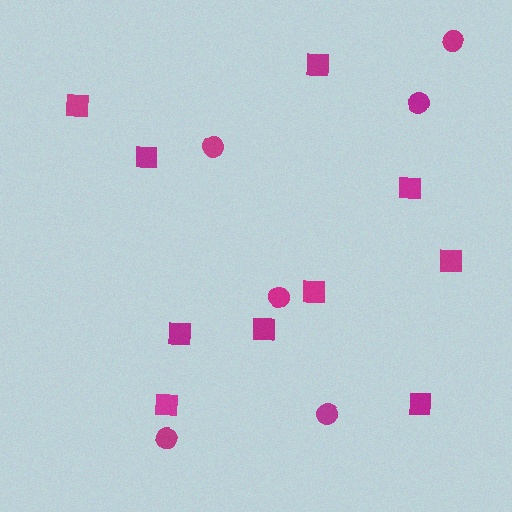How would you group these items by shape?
There are 2 groups: one group of squares (10) and one group of circles (6).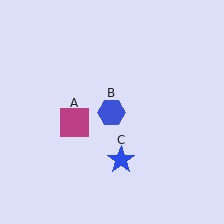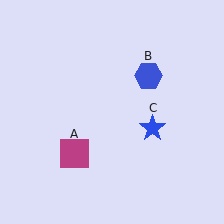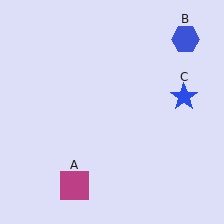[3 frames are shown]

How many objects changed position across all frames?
3 objects changed position: magenta square (object A), blue hexagon (object B), blue star (object C).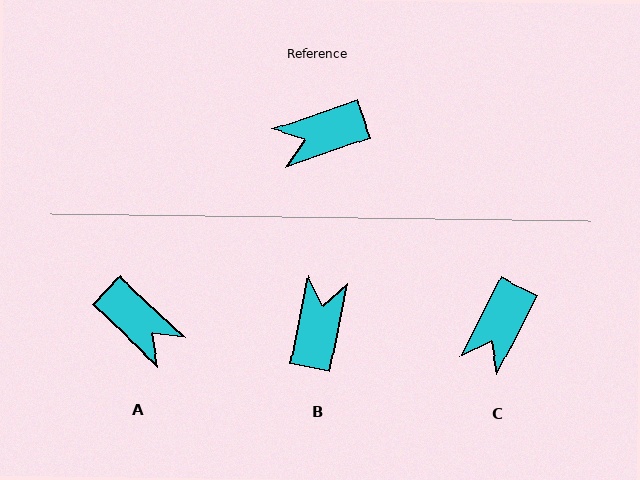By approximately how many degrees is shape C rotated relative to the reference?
Approximately 44 degrees counter-clockwise.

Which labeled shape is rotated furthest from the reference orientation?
B, about 120 degrees away.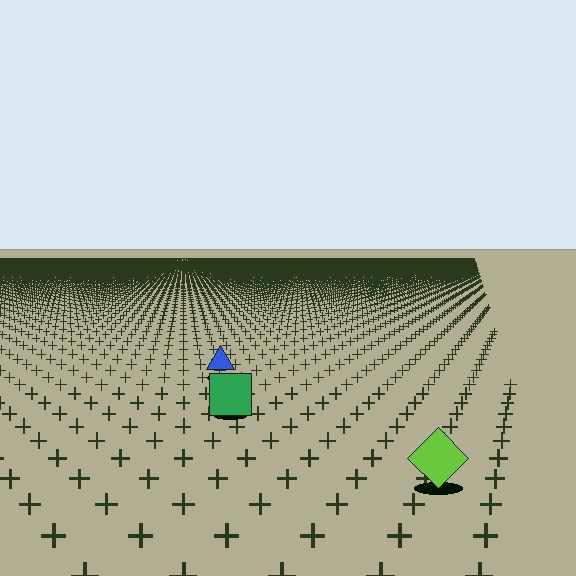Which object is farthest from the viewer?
The blue triangle is farthest from the viewer. It appears smaller and the ground texture around it is denser.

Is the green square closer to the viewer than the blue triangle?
Yes. The green square is closer — you can tell from the texture gradient: the ground texture is coarser near it.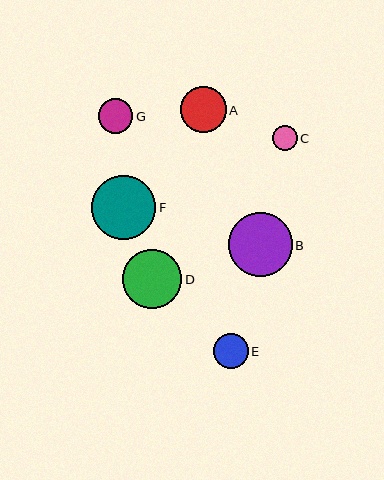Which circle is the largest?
Circle F is the largest with a size of approximately 65 pixels.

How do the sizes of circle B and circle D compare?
Circle B and circle D are approximately the same size.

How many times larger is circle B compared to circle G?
Circle B is approximately 1.8 times the size of circle G.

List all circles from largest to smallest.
From largest to smallest: F, B, D, A, E, G, C.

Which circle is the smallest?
Circle C is the smallest with a size of approximately 25 pixels.